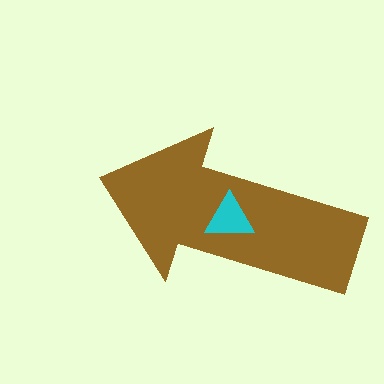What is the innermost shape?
The cyan triangle.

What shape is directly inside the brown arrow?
The cyan triangle.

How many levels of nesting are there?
2.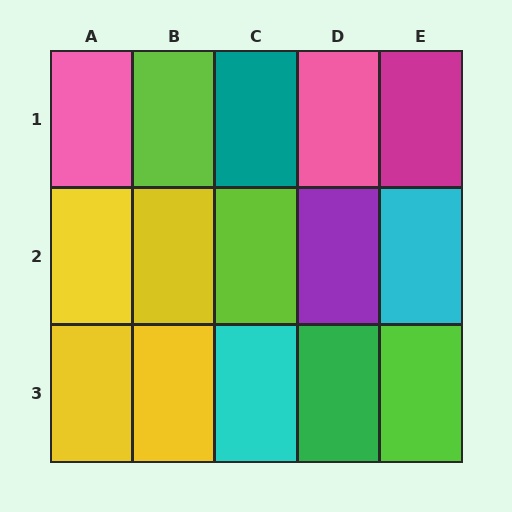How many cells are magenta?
1 cell is magenta.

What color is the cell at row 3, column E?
Lime.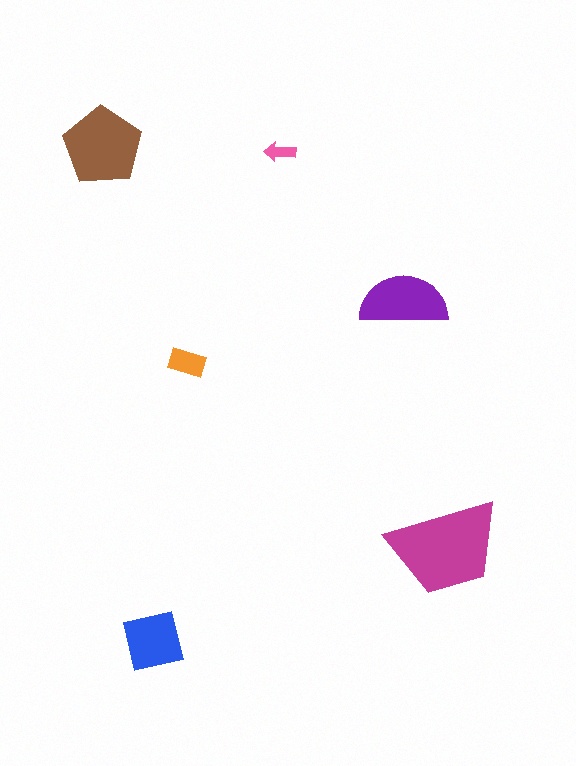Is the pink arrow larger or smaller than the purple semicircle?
Smaller.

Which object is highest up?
The brown pentagon is topmost.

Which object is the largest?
The magenta trapezoid.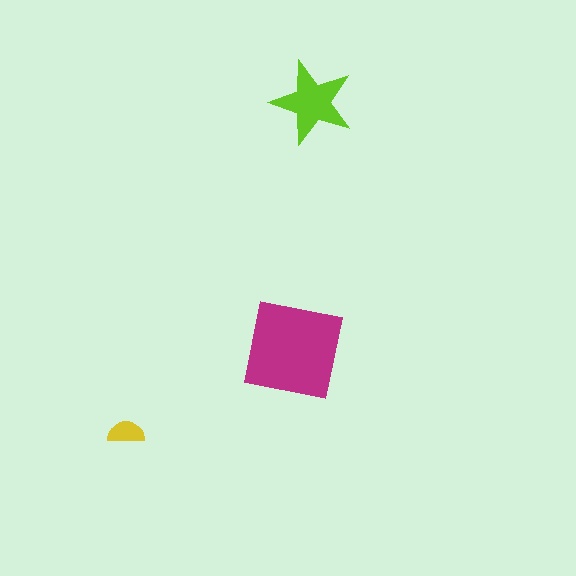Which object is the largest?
The magenta square.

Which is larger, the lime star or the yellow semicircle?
The lime star.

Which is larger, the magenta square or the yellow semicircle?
The magenta square.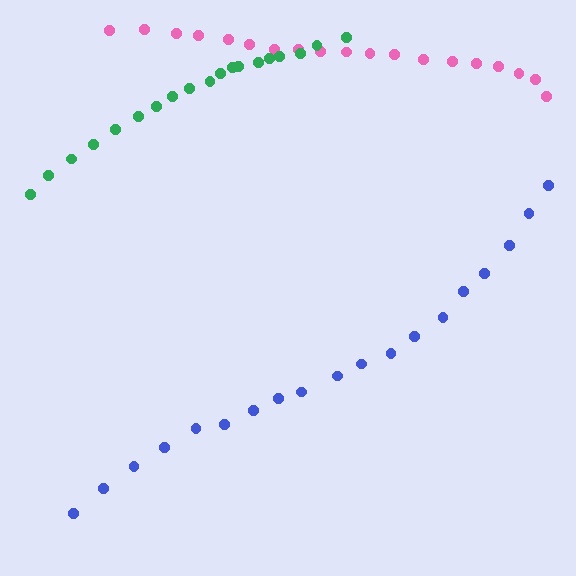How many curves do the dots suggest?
There are 3 distinct paths.